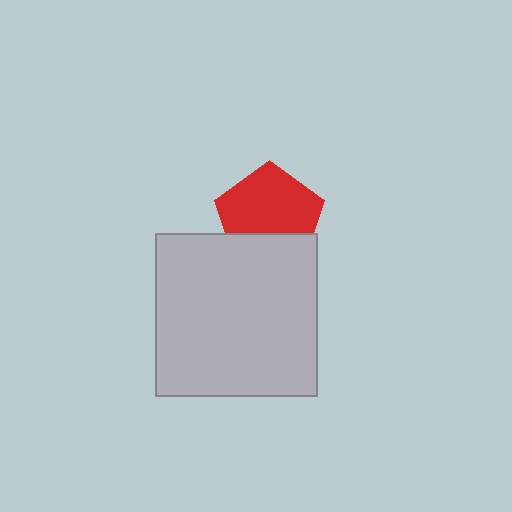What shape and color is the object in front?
The object in front is a light gray square.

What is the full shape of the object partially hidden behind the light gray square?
The partially hidden object is a red pentagon.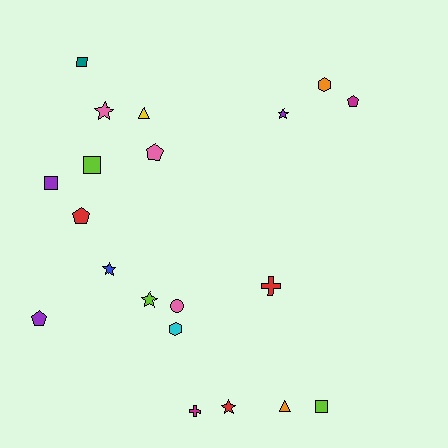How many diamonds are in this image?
There are no diamonds.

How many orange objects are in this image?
There are 2 orange objects.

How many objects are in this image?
There are 20 objects.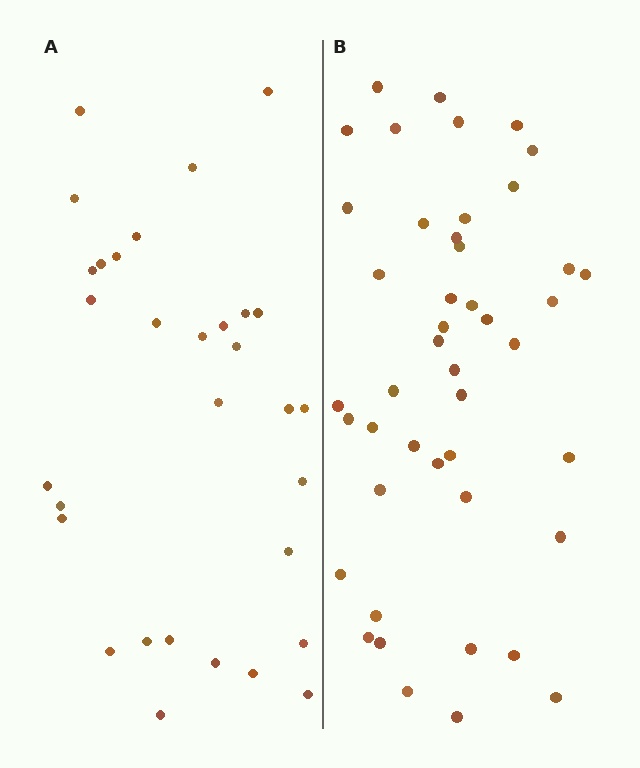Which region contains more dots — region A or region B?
Region B (the right region) has more dots.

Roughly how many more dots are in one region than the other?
Region B has approximately 15 more dots than region A.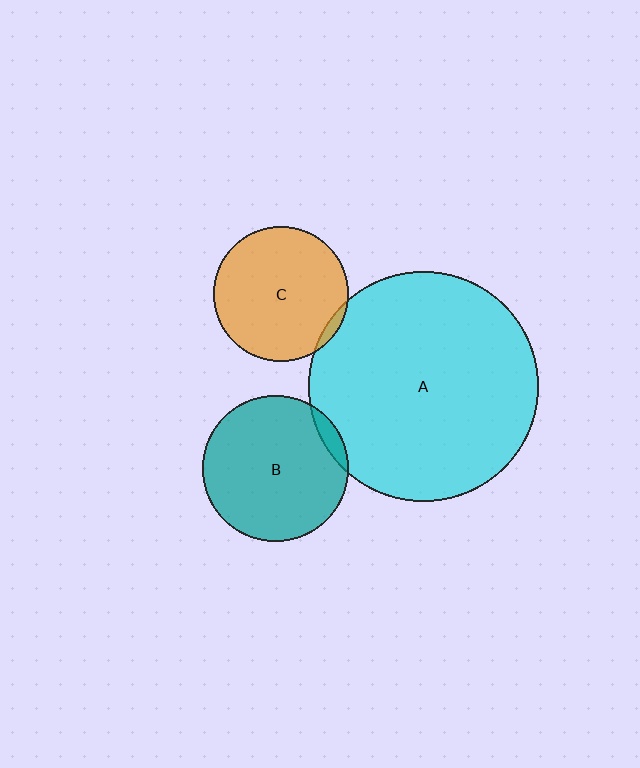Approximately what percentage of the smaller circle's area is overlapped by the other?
Approximately 5%.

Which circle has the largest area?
Circle A (cyan).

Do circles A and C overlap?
Yes.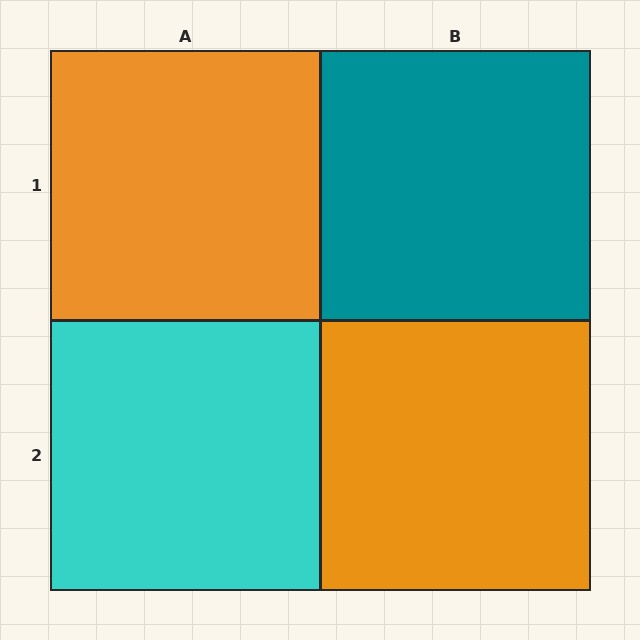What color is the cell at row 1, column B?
Teal.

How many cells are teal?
1 cell is teal.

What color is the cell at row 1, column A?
Orange.